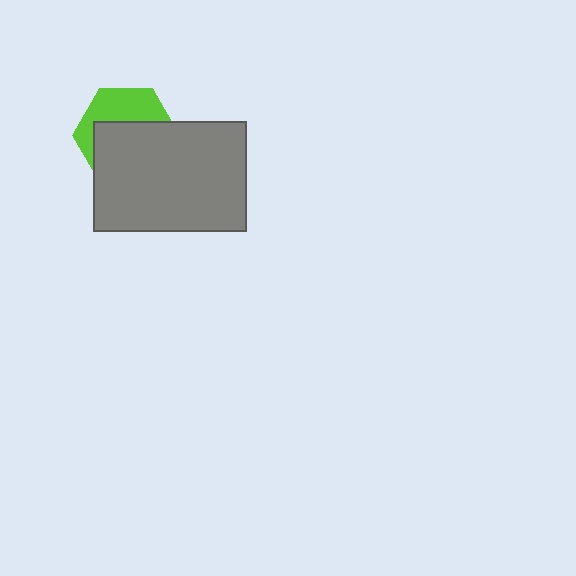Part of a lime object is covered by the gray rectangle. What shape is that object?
It is a hexagon.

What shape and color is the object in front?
The object in front is a gray rectangle.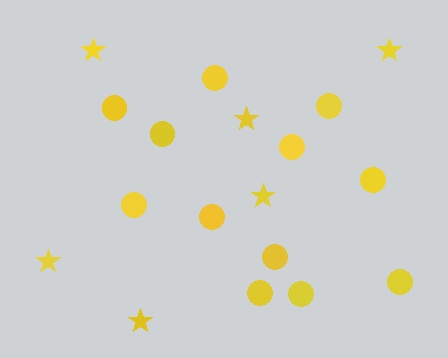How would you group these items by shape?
There are 2 groups: one group of circles (12) and one group of stars (6).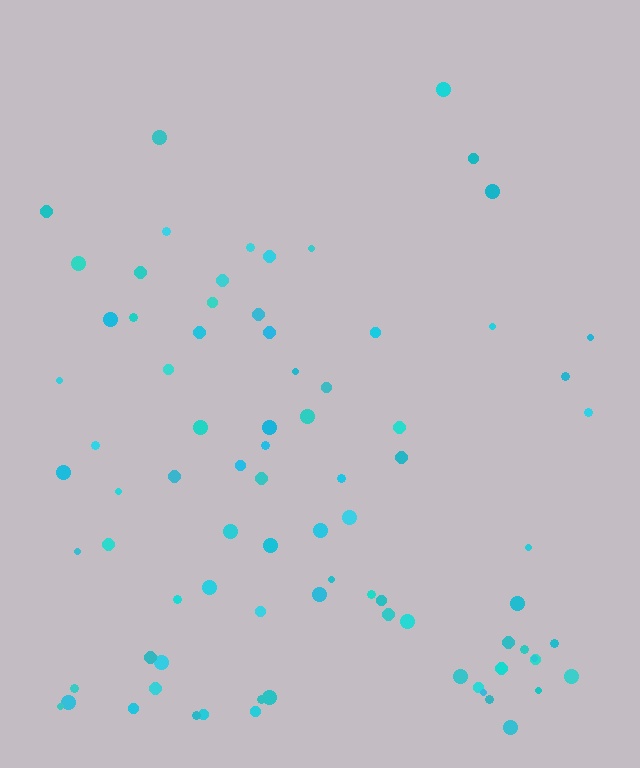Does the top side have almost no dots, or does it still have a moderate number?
Still a moderate number, just noticeably fewer than the bottom.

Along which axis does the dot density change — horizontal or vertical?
Vertical.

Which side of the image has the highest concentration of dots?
The bottom.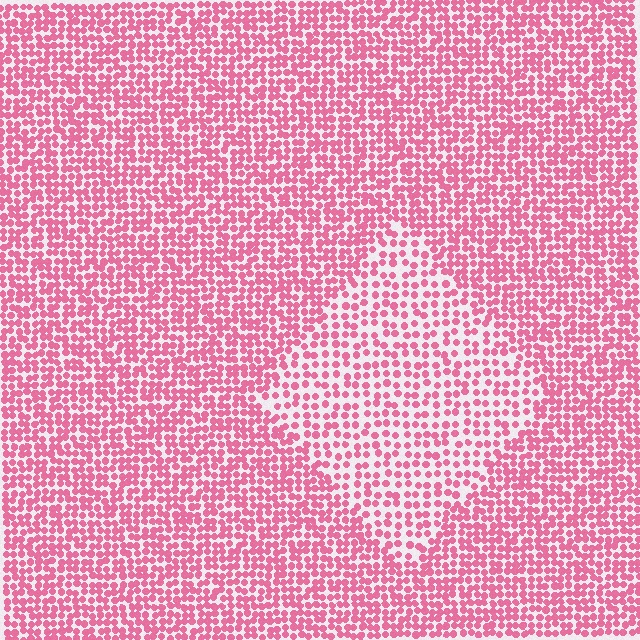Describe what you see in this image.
The image contains small pink elements arranged at two different densities. A diamond-shaped region is visible where the elements are less densely packed than the surrounding area.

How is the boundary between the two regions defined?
The boundary is defined by a change in element density (approximately 1.7x ratio). All elements are the same color, size, and shape.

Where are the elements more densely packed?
The elements are more densely packed outside the diamond boundary.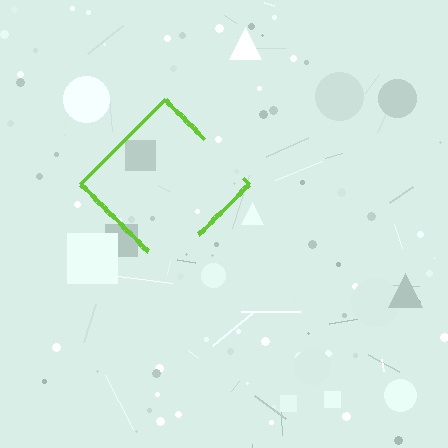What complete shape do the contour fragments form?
The contour fragments form a diamond.